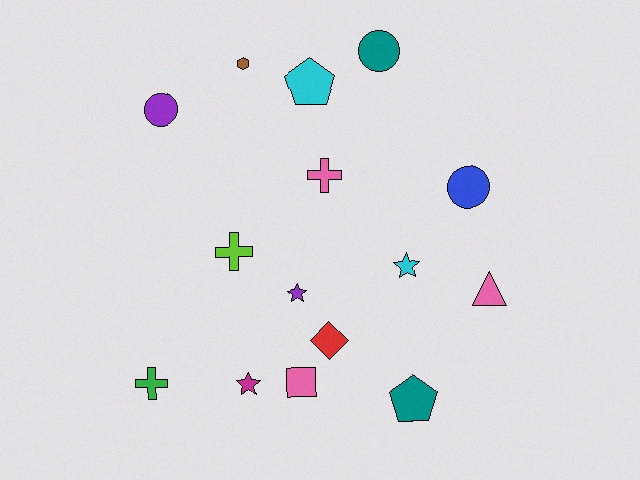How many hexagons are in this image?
There is 1 hexagon.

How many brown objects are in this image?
There is 1 brown object.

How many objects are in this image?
There are 15 objects.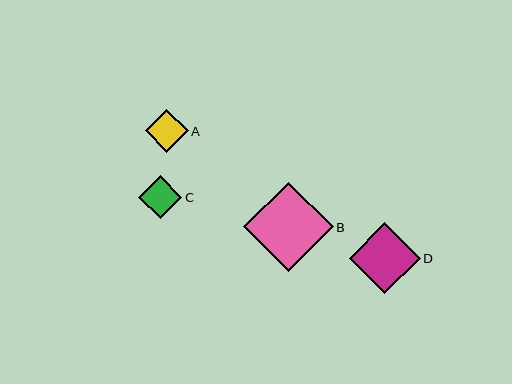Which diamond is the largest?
Diamond B is the largest with a size of approximately 90 pixels.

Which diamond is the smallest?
Diamond C is the smallest with a size of approximately 43 pixels.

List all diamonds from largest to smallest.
From largest to smallest: B, D, A, C.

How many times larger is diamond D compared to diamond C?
Diamond D is approximately 1.7 times the size of diamond C.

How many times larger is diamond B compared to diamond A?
Diamond B is approximately 2.1 times the size of diamond A.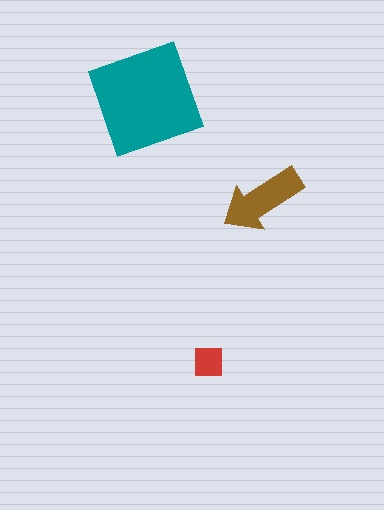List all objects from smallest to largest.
The red square, the brown arrow, the teal diamond.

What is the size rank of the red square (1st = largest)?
3rd.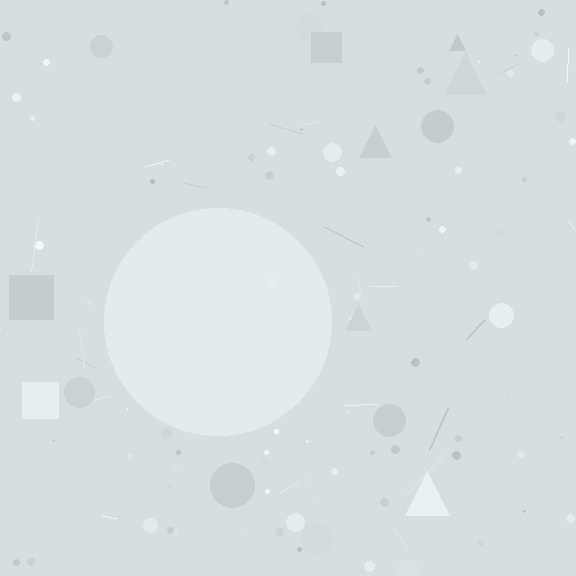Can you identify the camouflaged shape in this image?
The camouflaged shape is a circle.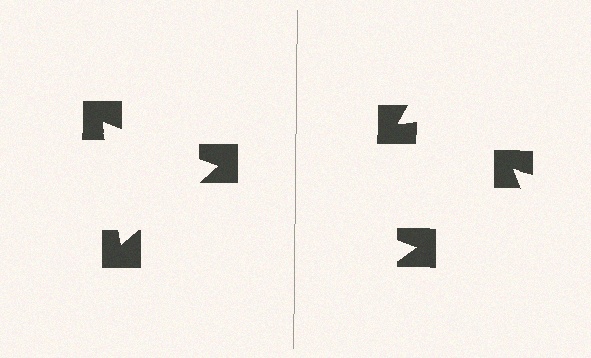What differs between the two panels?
The notched squares are positioned identically on both sides; only the wedge orientations differ. On the left they align to a triangle; on the right they are misaligned.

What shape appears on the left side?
An illusory triangle.